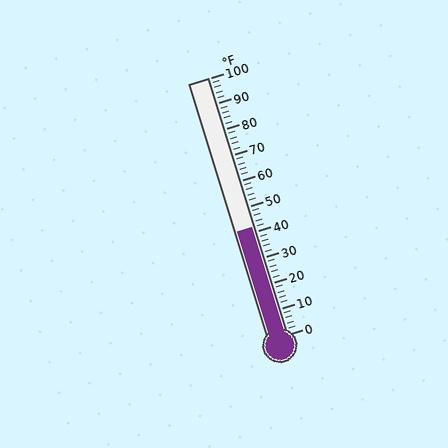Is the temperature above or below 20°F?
The temperature is above 20°F.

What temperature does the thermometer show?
The thermometer shows approximately 42°F.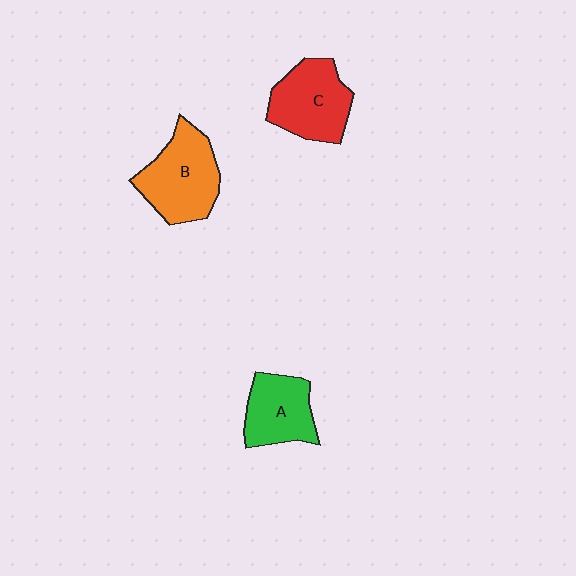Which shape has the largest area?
Shape B (orange).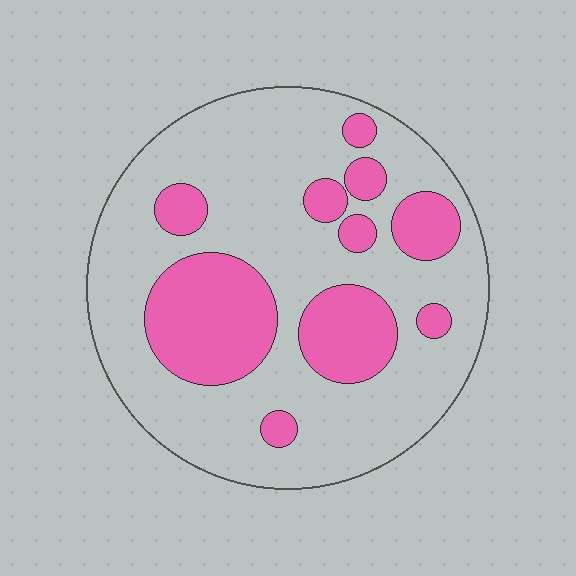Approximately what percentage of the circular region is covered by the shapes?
Approximately 30%.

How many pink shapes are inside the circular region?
10.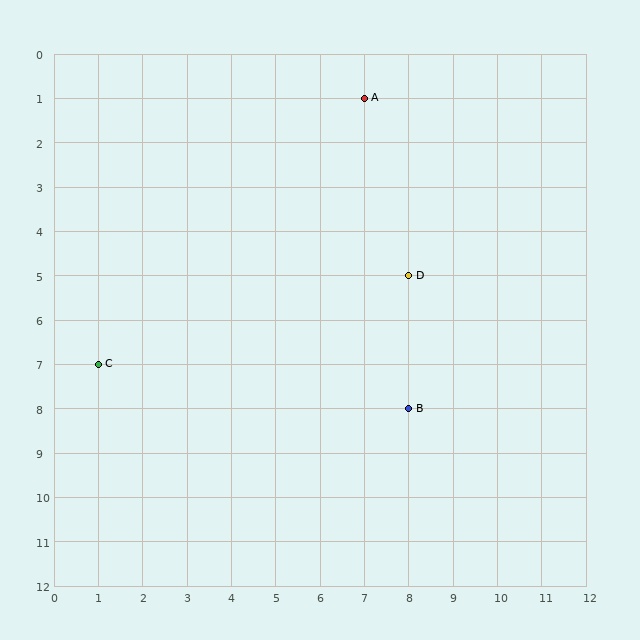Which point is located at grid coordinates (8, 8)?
Point B is at (8, 8).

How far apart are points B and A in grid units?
Points B and A are 1 column and 7 rows apart (about 7.1 grid units diagonally).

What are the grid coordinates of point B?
Point B is at grid coordinates (8, 8).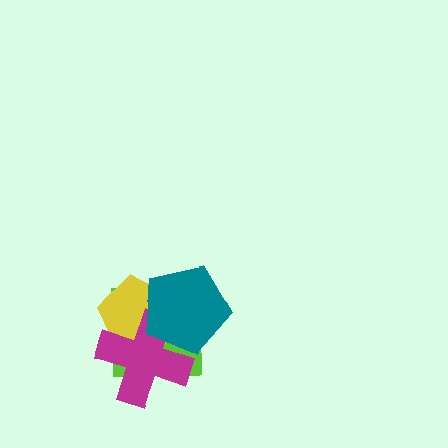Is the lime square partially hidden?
Yes, it is partially covered by another shape.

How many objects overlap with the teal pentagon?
3 objects overlap with the teal pentagon.